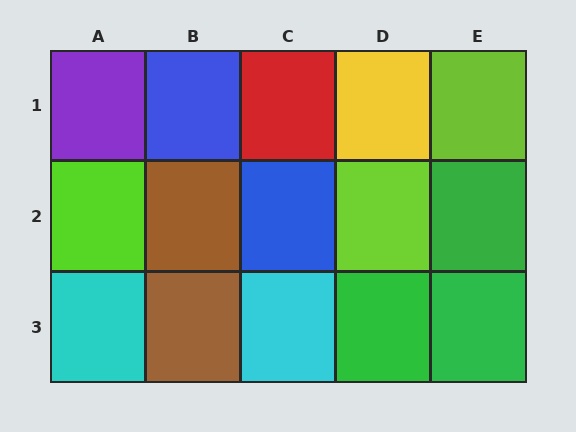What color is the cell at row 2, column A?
Lime.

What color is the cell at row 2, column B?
Brown.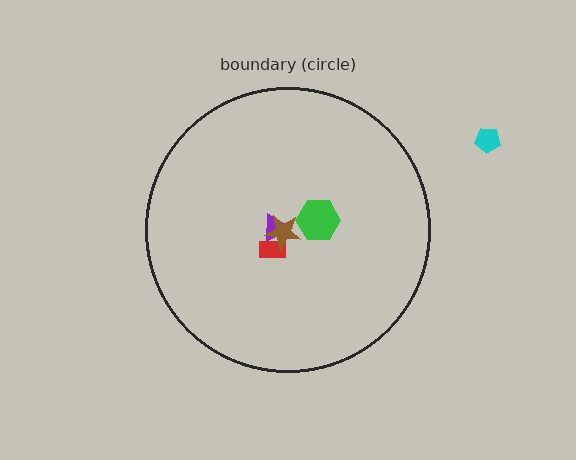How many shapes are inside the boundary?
4 inside, 1 outside.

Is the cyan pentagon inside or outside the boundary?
Outside.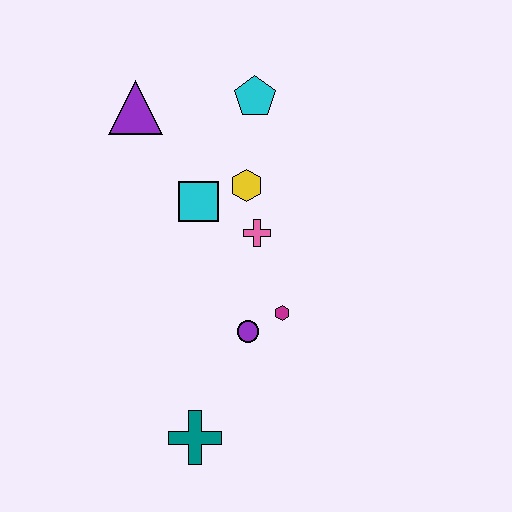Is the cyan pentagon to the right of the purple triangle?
Yes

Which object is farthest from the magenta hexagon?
The purple triangle is farthest from the magenta hexagon.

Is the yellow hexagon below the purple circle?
No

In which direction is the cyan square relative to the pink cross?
The cyan square is to the left of the pink cross.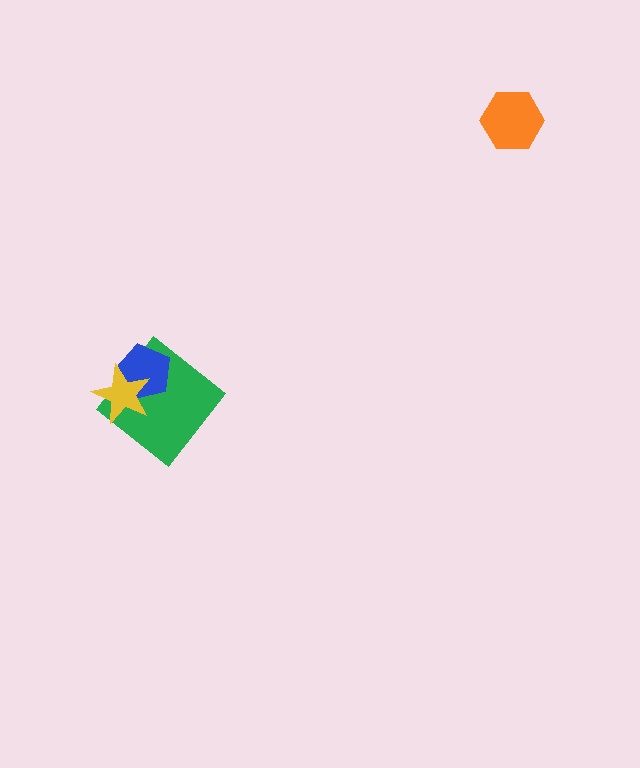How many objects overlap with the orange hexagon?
0 objects overlap with the orange hexagon.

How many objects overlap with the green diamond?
2 objects overlap with the green diamond.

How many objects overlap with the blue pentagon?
2 objects overlap with the blue pentagon.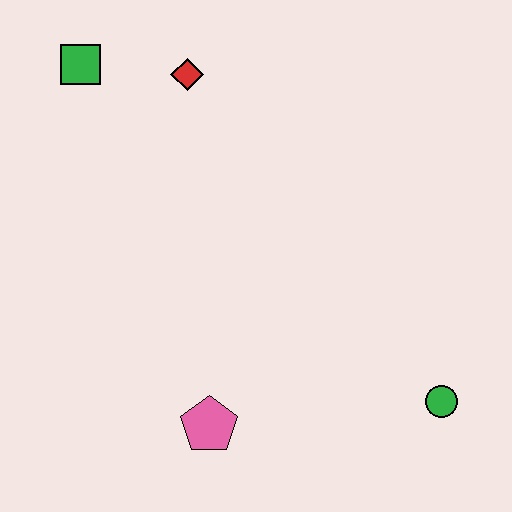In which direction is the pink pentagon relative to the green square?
The pink pentagon is below the green square.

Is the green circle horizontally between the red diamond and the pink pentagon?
No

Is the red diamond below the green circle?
No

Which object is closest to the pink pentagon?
The green circle is closest to the pink pentagon.